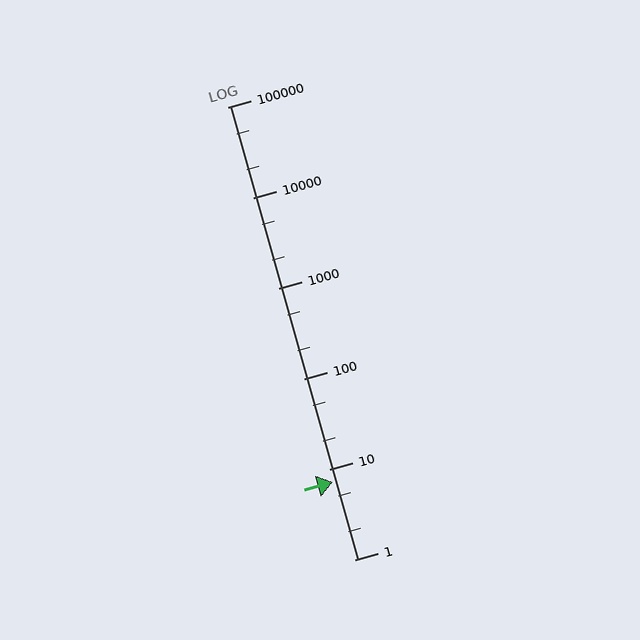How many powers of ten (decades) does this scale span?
The scale spans 5 decades, from 1 to 100000.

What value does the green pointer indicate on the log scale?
The pointer indicates approximately 7.2.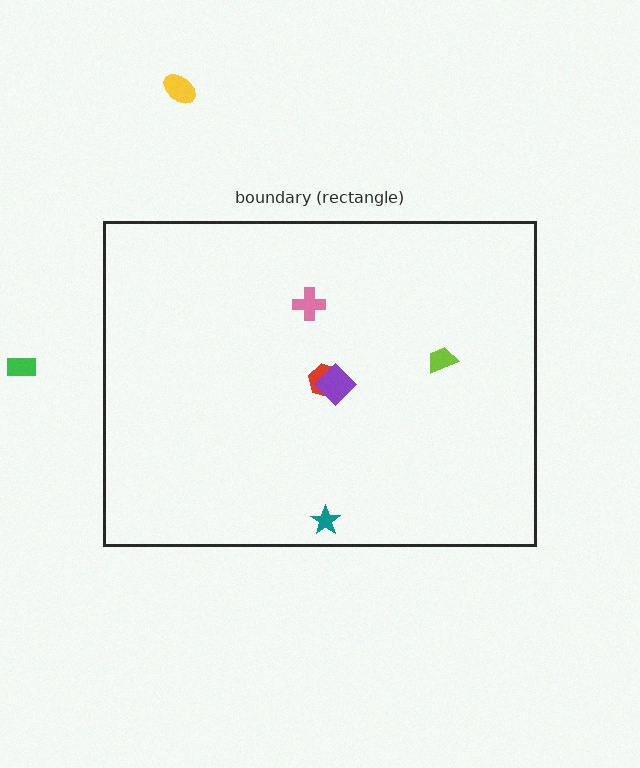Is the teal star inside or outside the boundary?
Inside.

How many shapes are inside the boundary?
5 inside, 2 outside.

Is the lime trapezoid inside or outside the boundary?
Inside.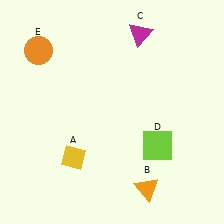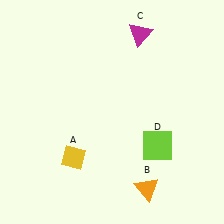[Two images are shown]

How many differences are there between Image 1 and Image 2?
There is 1 difference between the two images.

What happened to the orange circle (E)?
The orange circle (E) was removed in Image 2. It was in the top-left area of Image 1.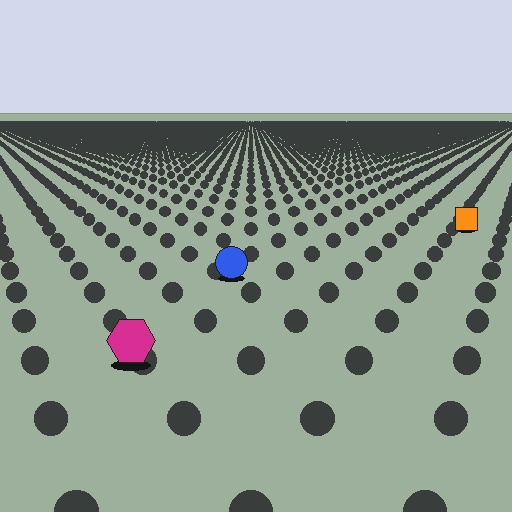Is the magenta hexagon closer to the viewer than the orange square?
Yes. The magenta hexagon is closer — you can tell from the texture gradient: the ground texture is coarser near it.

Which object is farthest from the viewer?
The orange square is farthest from the viewer. It appears smaller and the ground texture around it is denser.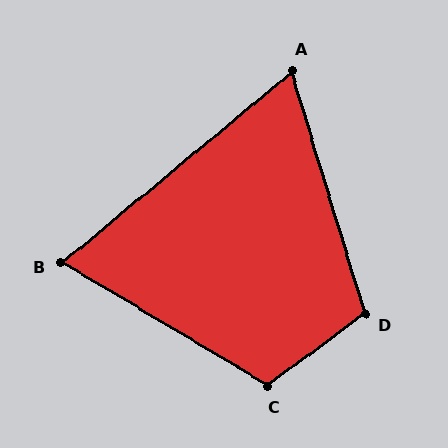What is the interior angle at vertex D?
Approximately 110 degrees (obtuse).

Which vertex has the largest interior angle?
C, at approximately 113 degrees.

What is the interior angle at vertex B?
Approximately 70 degrees (acute).